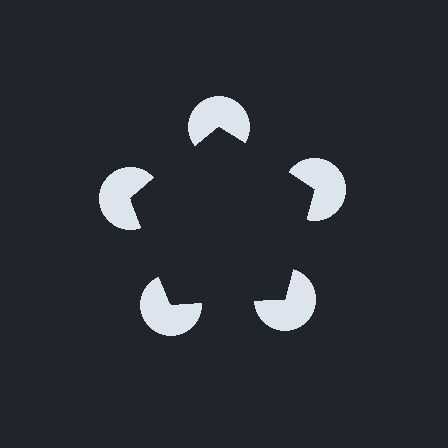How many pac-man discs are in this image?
There are 5 — one at each vertex of the illusory pentagon.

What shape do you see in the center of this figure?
An illusory pentagon — its edges are inferred from the aligned wedge cuts in the pac-man discs, not physically drawn.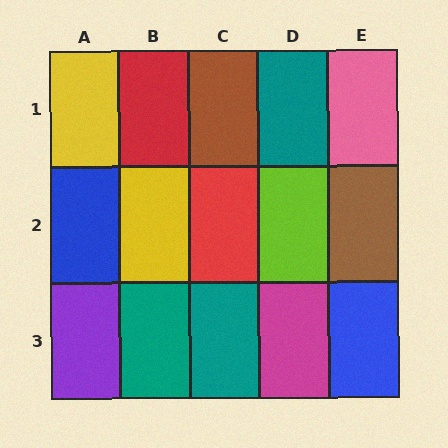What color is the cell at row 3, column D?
Magenta.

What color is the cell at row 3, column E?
Blue.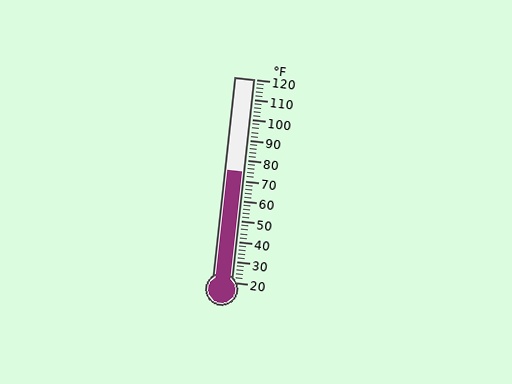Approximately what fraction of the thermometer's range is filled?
The thermometer is filled to approximately 55% of its range.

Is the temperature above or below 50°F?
The temperature is above 50°F.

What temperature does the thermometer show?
The thermometer shows approximately 74°F.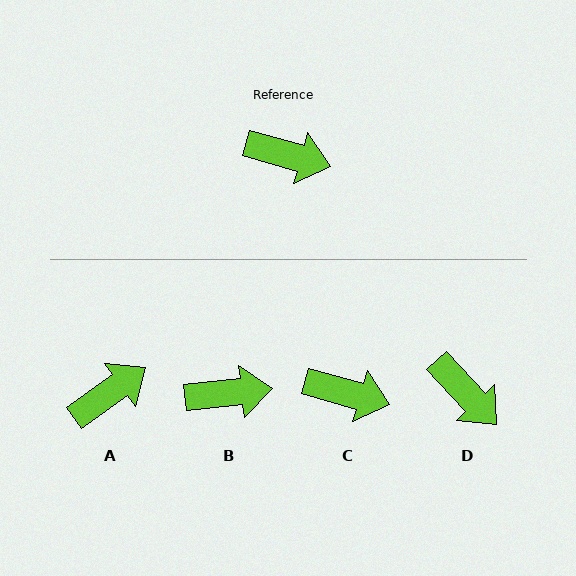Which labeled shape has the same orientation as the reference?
C.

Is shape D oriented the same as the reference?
No, it is off by about 31 degrees.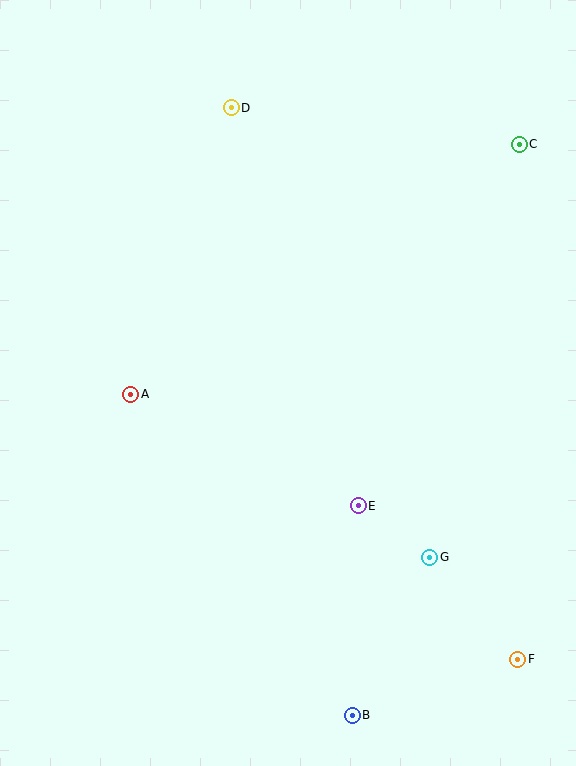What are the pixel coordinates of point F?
Point F is at (518, 659).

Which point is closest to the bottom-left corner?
Point B is closest to the bottom-left corner.